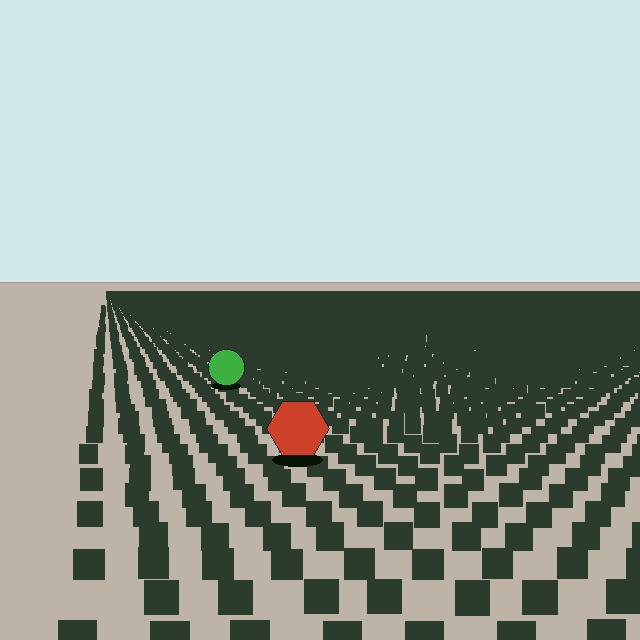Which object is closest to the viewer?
The red hexagon is closest. The texture marks near it are larger and more spread out.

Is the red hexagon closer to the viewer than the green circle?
Yes. The red hexagon is closer — you can tell from the texture gradient: the ground texture is coarser near it.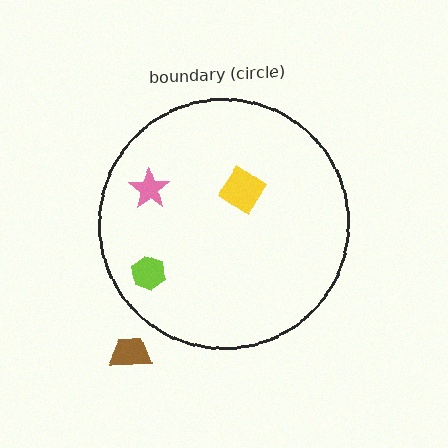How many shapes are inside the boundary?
3 inside, 1 outside.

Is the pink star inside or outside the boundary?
Inside.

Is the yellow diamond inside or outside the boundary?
Inside.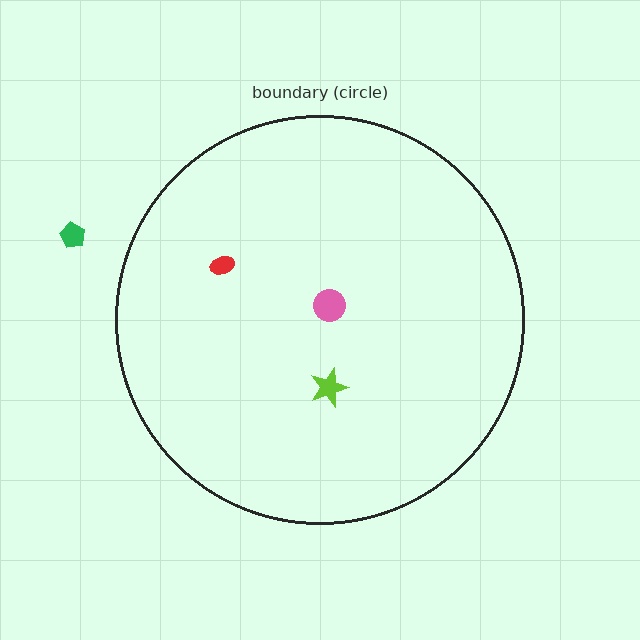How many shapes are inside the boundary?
3 inside, 1 outside.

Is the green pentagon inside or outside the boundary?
Outside.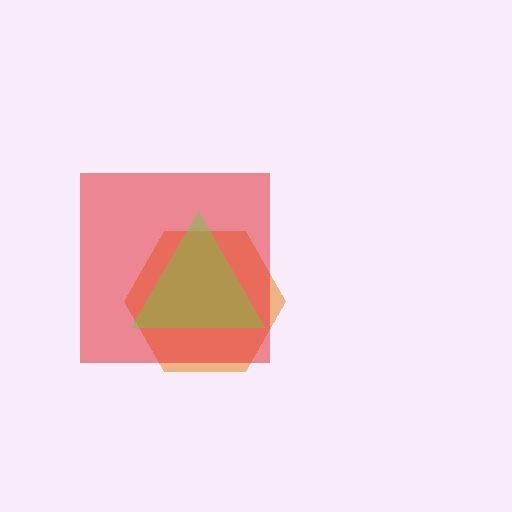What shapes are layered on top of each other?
The layered shapes are: an orange hexagon, a red square, a lime triangle.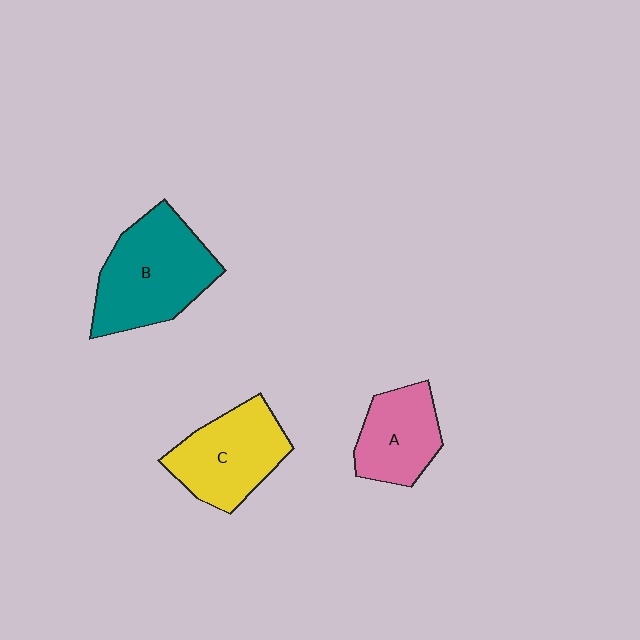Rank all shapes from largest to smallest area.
From largest to smallest: B (teal), C (yellow), A (pink).